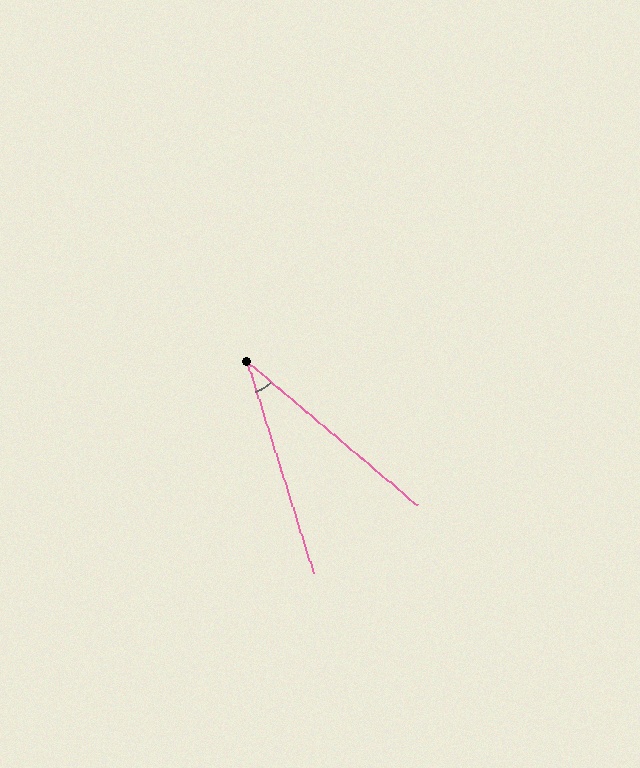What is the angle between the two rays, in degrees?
Approximately 33 degrees.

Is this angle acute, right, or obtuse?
It is acute.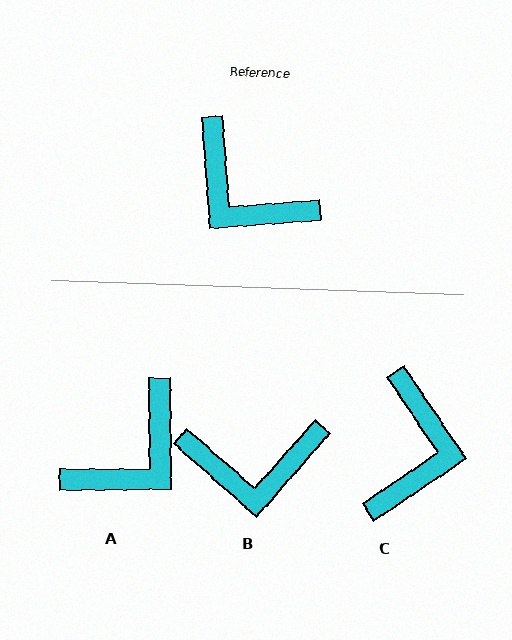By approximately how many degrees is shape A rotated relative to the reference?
Approximately 86 degrees counter-clockwise.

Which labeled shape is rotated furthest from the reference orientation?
C, about 120 degrees away.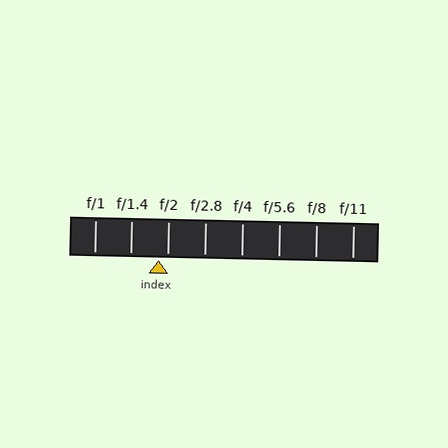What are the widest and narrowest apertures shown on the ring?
The widest aperture shown is f/1 and the narrowest is f/11.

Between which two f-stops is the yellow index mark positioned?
The index mark is between f/1.4 and f/2.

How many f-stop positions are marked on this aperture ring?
There are 8 f-stop positions marked.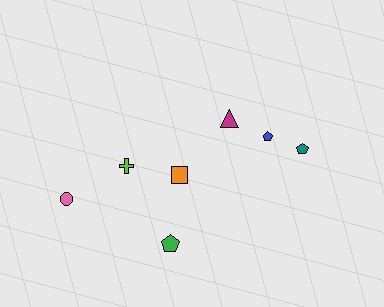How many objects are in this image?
There are 7 objects.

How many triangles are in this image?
There is 1 triangle.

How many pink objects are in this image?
There is 1 pink object.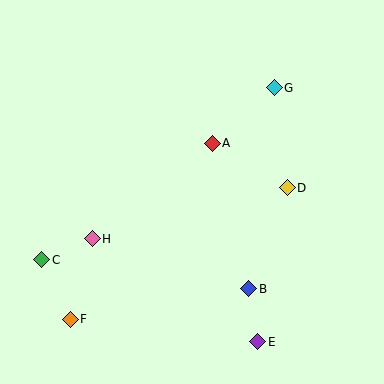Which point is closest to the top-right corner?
Point G is closest to the top-right corner.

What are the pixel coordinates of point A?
Point A is at (212, 143).